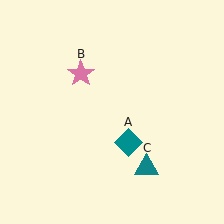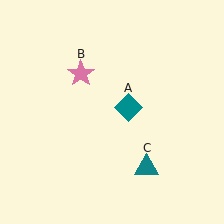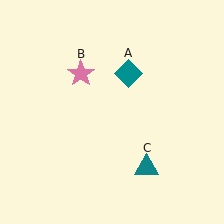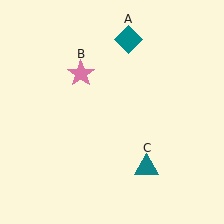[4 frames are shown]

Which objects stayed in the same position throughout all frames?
Pink star (object B) and teal triangle (object C) remained stationary.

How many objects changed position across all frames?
1 object changed position: teal diamond (object A).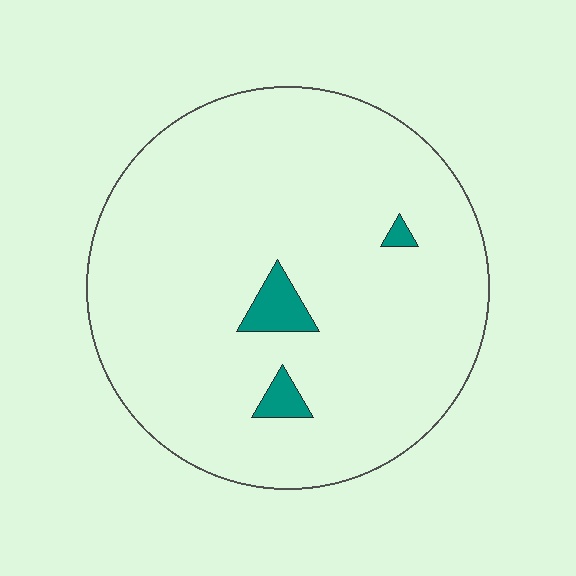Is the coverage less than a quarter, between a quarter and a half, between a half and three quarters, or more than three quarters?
Less than a quarter.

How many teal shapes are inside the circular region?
3.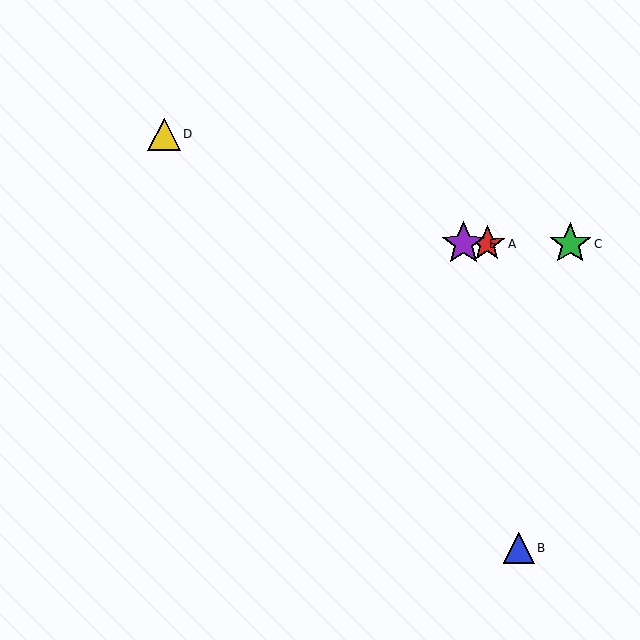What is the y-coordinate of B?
Object B is at y≈548.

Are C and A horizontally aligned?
Yes, both are at y≈244.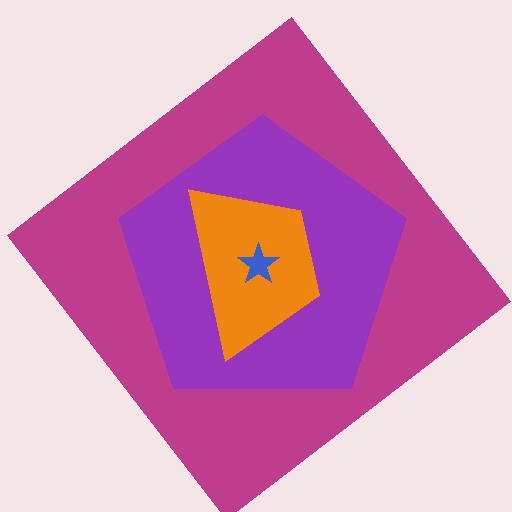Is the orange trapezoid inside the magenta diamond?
Yes.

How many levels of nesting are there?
4.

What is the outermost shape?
The magenta diamond.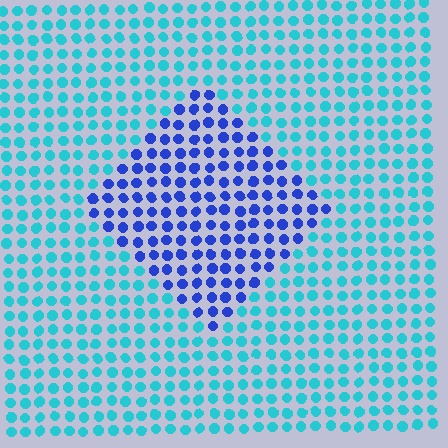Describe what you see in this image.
The image is filled with small cyan elements in a uniform arrangement. A diamond-shaped region is visible where the elements are tinted to a slightly different hue, forming a subtle color boundary.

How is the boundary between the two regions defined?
The boundary is defined purely by a slight shift in hue (about 48 degrees). Spacing, size, and orientation are identical on both sides.